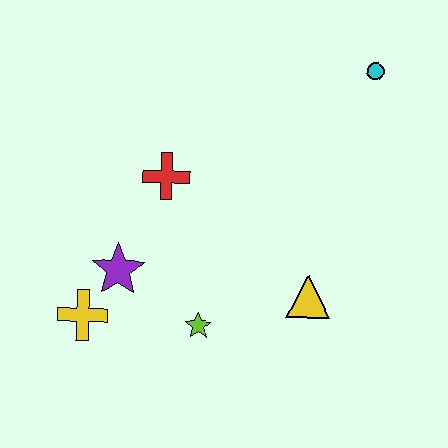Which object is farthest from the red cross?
The cyan circle is farthest from the red cross.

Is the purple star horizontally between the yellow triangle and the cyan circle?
No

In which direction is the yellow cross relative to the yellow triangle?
The yellow cross is to the left of the yellow triangle.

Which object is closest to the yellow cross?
The purple star is closest to the yellow cross.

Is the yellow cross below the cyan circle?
Yes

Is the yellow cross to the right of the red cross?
No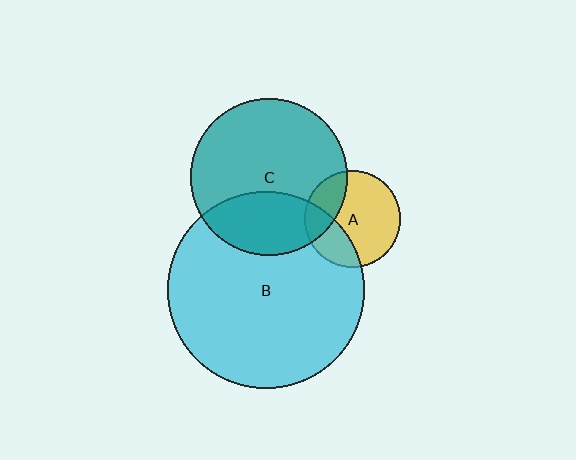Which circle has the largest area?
Circle B (cyan).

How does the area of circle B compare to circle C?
Approximately 1.6 times.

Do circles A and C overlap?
Yes.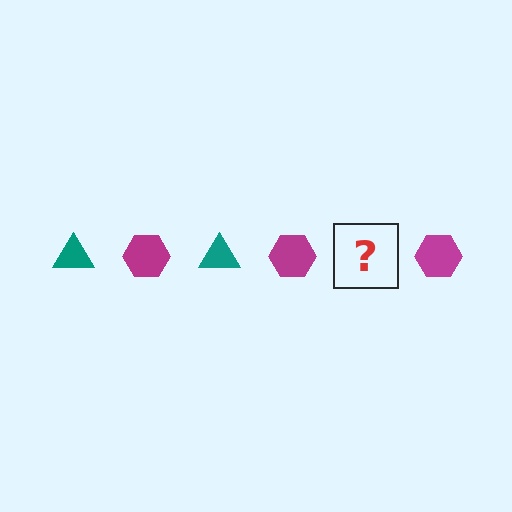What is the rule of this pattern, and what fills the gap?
The rule is that the pattern alternates between teal triangle and magenta hexagon. The gap should be filled with a teal triangle.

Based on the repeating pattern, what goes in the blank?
The blank should be a teal triangle.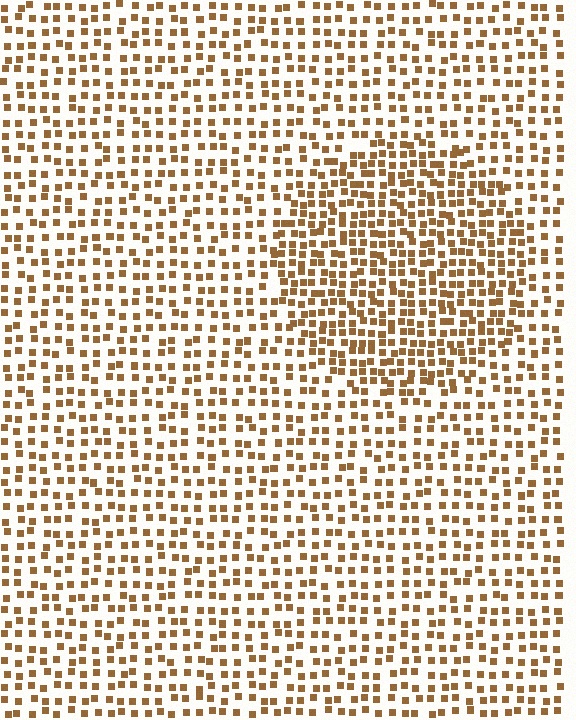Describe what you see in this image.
The image contains small brown elements arranged at two different densities. A circle-shaped region is visible where the elements are more densely packed than the surrounding area.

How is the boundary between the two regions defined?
The boundary is defined by a change in element density (approximately 1.7x ratio). All elements are the same color, size, and shape.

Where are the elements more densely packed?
The elements are more densely packed inside the circle boundary.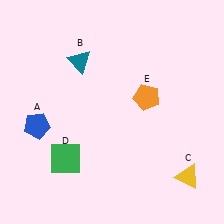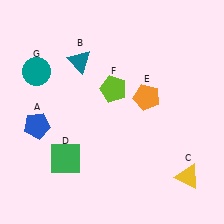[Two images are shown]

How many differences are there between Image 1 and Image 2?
There are 2 differences between the two images.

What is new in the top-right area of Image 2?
A lime pentagon (F) was added in the top-right area of Image 2.